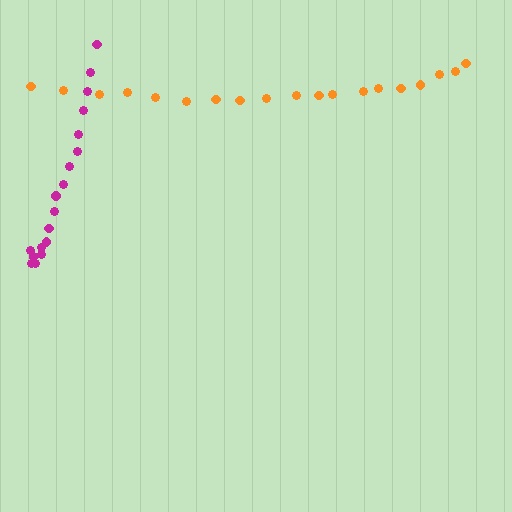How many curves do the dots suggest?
There are 2 distinct paths.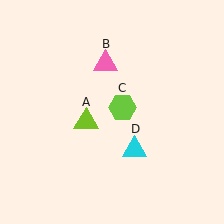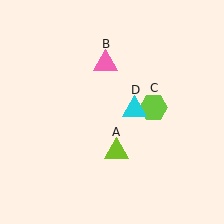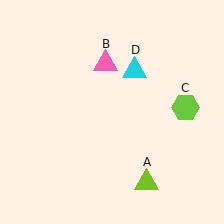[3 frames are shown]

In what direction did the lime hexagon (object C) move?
The lime hexagon (object C) moved right.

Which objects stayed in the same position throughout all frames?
Pink triangle (object B) remained stationary.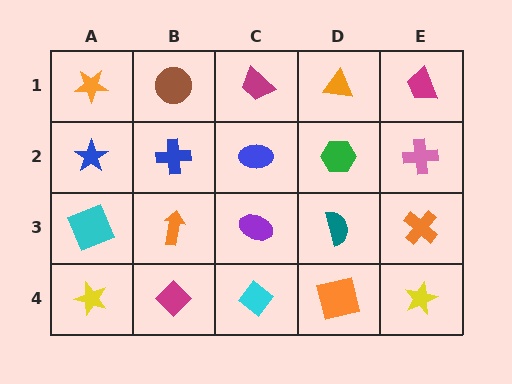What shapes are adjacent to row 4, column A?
A cyan square (row 3, column A), a magenta diamond (row 4, column B).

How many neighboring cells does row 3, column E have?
3.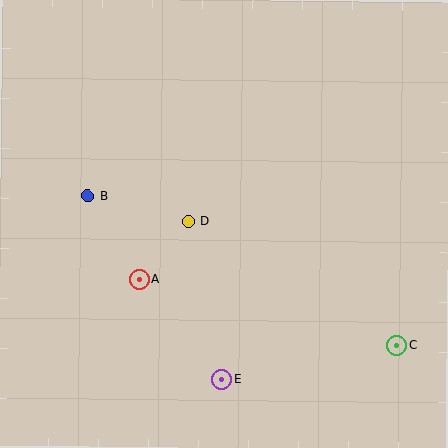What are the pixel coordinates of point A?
Point A is at (140, 279).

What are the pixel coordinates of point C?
Point C is at (396, 345).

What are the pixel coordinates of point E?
Point E is at (222, 379).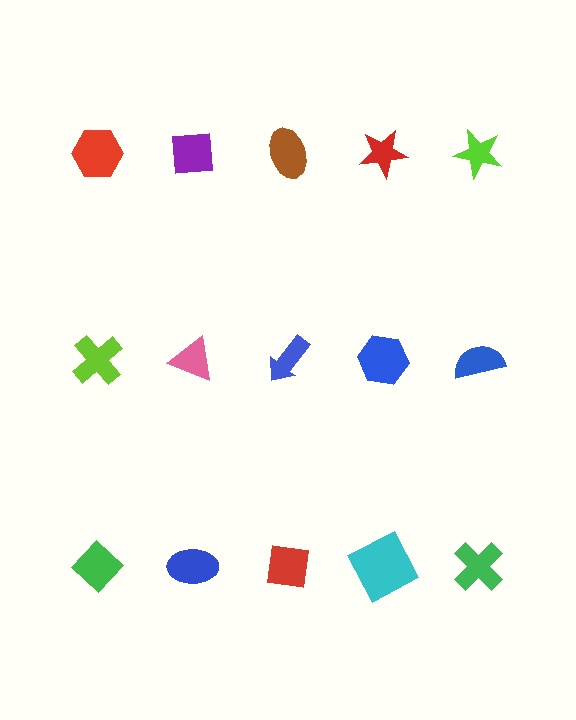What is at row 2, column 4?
A blue hexagon.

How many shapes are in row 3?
5 shapes.